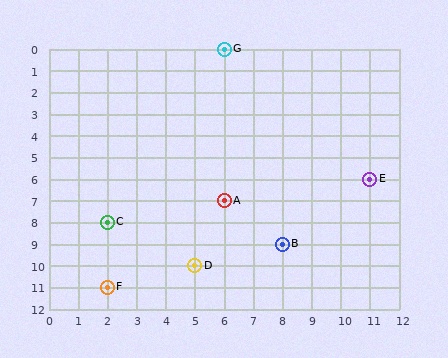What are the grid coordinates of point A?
Point A is at grid coordinates (6, 7).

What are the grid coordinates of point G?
Point G is at grid coordinates (6, 0).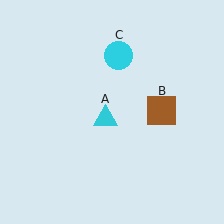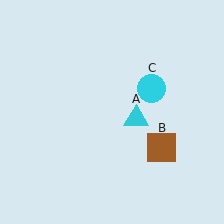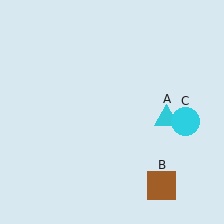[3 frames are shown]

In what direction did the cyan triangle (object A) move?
The cyan triangle (object A) moved right.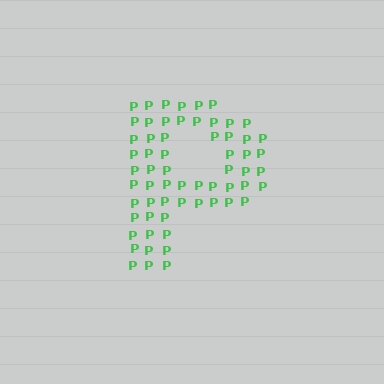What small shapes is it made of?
It is made of small letter P's.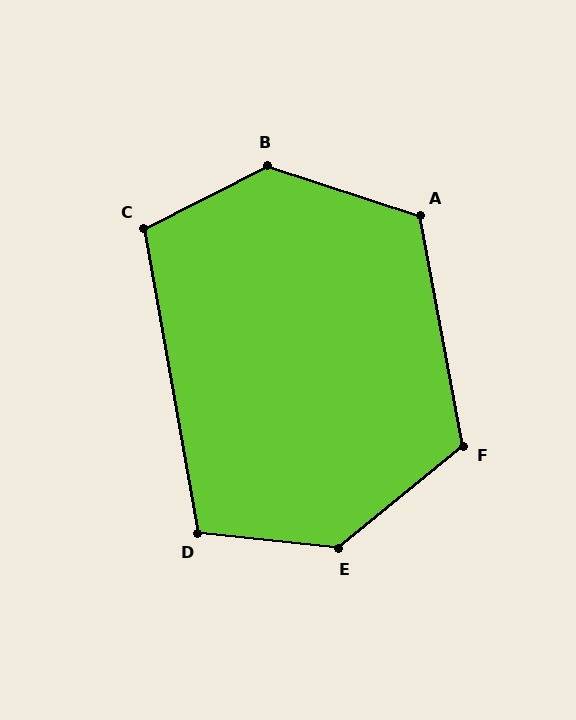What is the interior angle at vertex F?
Approximately 119 degrees (obtuse).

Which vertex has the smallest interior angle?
D, at approximately 106 degrees.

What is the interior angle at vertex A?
Approximately 119 degrees (obtuse).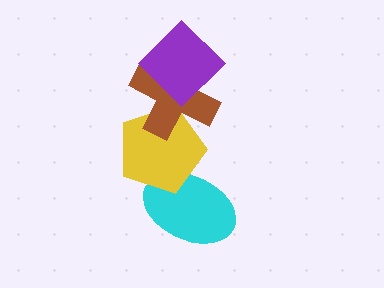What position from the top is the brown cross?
The brown cross is 2nd from the top.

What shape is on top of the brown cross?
The purple diamond is on top of the brown cross.